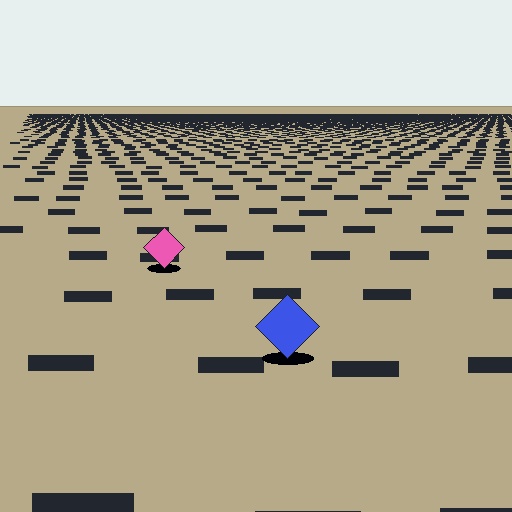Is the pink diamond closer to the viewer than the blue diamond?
No. The blue diamond is closer — you can tell from the texture gradient: the ground texture is coarser near it.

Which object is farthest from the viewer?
The pink diamond is farthest from the viewer. It appears smaller and the ground texture around it is denser.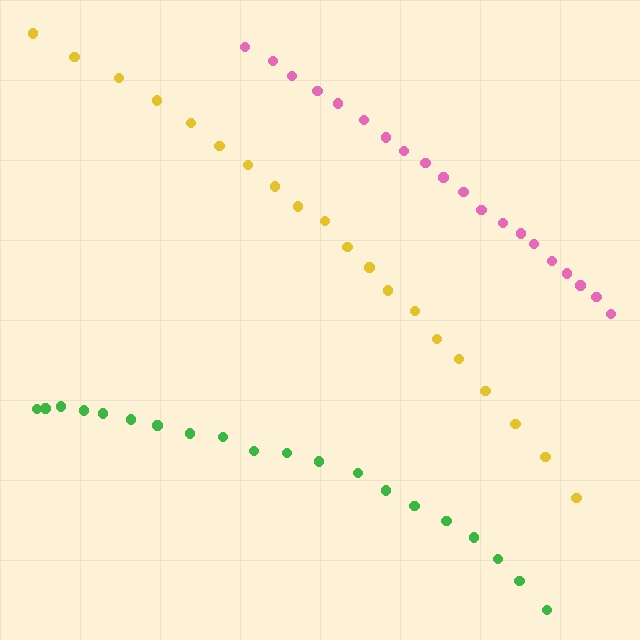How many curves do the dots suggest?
There are 3 distinct paths.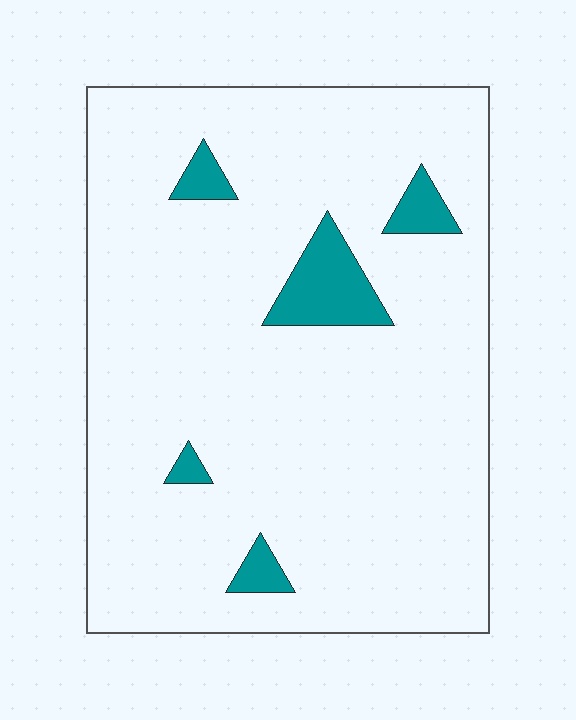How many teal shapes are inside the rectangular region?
5.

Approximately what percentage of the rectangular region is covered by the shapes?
Approximately 5%.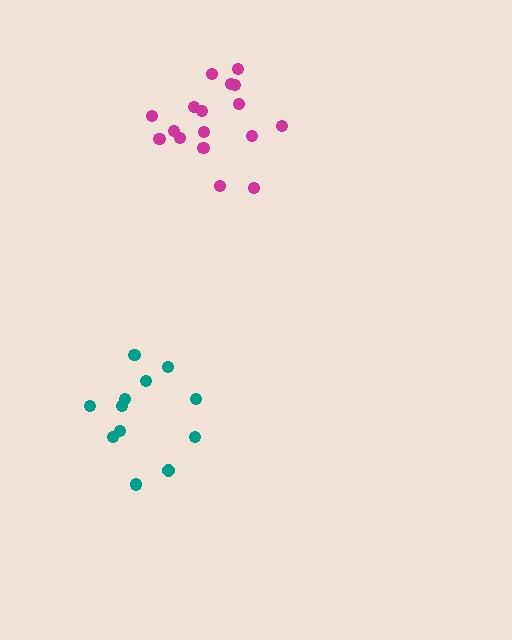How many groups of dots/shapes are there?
There are 2 groups.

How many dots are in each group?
Group 1: 17 dots, Group 2: 12 dots (29 total).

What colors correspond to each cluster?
The clusters are colored: magenta, teal.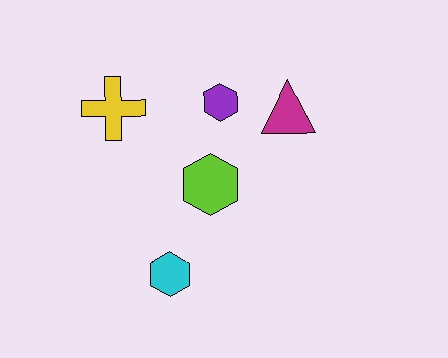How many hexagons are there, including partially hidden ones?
There are 3 hexagons.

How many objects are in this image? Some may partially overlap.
There are 5 objects.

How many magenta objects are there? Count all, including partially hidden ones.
There is 1 magenta object.